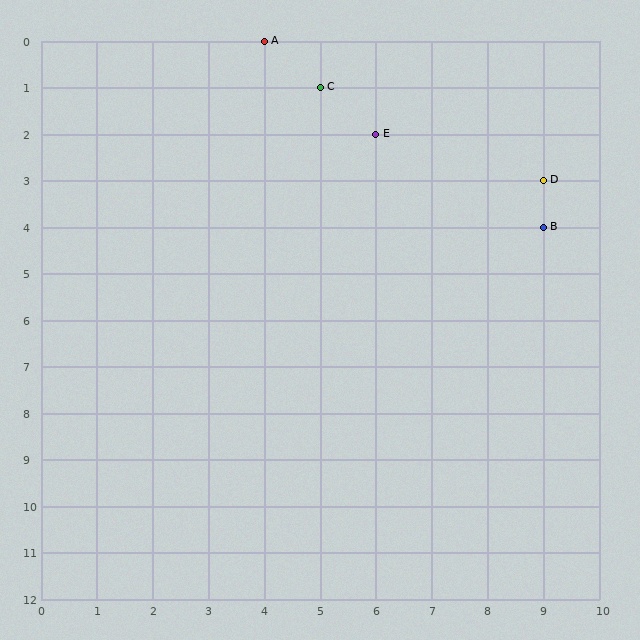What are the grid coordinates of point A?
Point A is at grid coordinates (4, 0).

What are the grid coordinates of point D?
Point D is at grid coordinates (9, 3).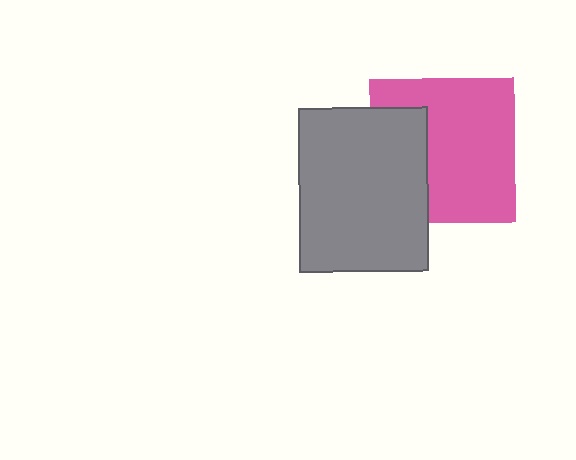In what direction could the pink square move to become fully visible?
The pink square could move right. That would shift it out from behind the gray rectangle entirely.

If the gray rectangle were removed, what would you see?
You would see the complete pink square.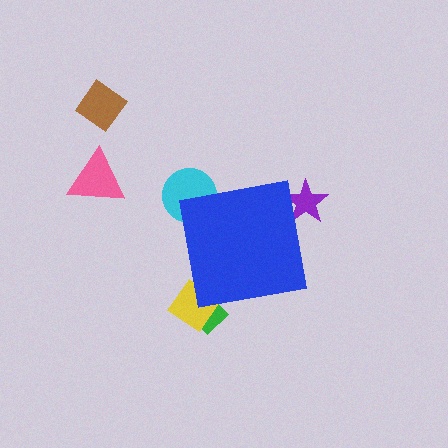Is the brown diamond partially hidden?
No, the brown diamond is fully visible.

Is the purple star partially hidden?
Yes, the purple star is partially hidden behind the blue square.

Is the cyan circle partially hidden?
Yes, the cyan circle is partially hidden behind the blue square.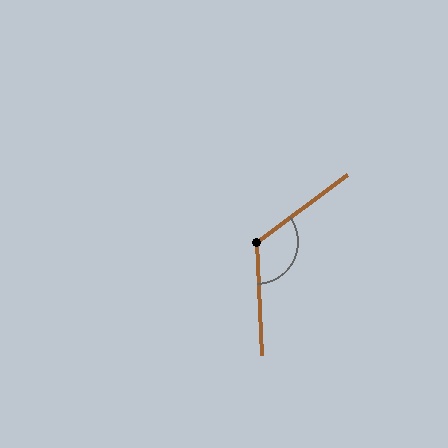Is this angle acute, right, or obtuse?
It is obtuse.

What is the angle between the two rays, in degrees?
Approximately 124 degrees.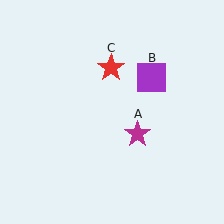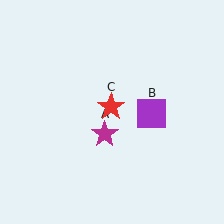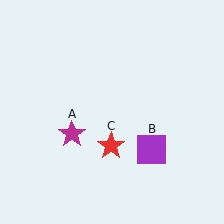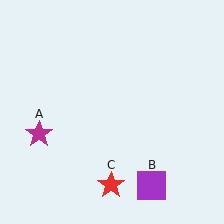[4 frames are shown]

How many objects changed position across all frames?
3 objects changed position: magenta star (object A), purple square (object B), red star (object C).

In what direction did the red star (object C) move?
The red star (object C) moved down.